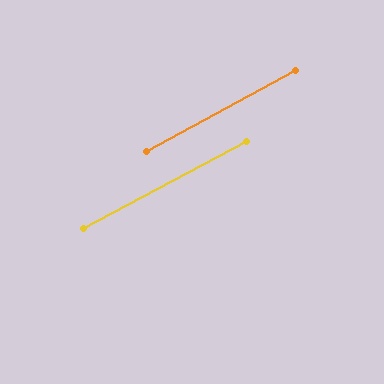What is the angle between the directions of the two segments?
Approximately 1 degree.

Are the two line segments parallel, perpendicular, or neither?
Parallel — their directions differ by only 0.7°.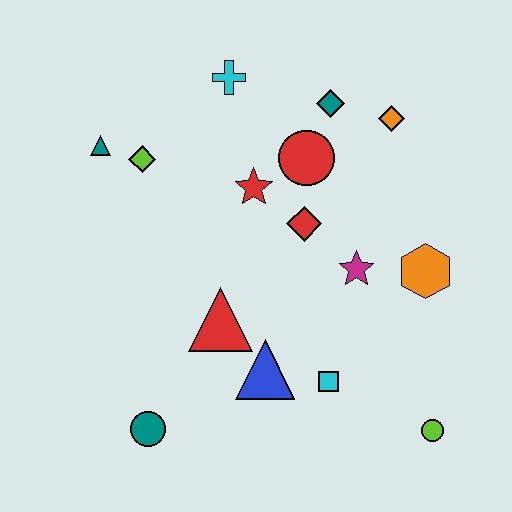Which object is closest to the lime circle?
The cyan square is closest to the lime circle.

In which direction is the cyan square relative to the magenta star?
The cyan square is below the magenta star.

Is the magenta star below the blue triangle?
No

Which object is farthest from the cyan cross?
The lime circle is farthest from the cyan cross.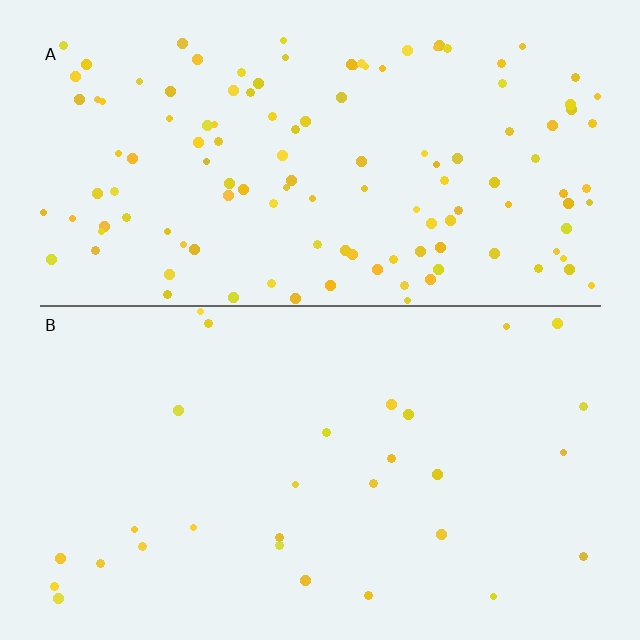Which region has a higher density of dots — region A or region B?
A (the top).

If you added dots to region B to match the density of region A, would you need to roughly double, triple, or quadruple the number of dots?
Approximately quadruple.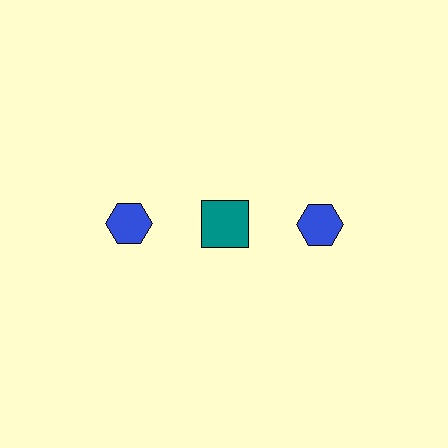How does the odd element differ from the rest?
It differs in both color (teal instead of blue) and shape (square instead of hexagon).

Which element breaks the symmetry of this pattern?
The teal square in the top row, second from left column breaks the symmetry. All other shapes are blue hexagons.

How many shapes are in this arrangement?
There are 3 shapes arranged in a grid pattern.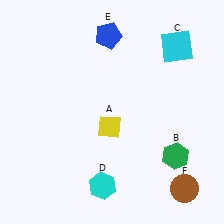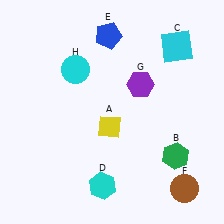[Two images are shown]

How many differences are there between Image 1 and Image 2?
There are 2 differences between the two images.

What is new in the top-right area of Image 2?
A purple hexagon (G) was added in the top-right area of Image 2.